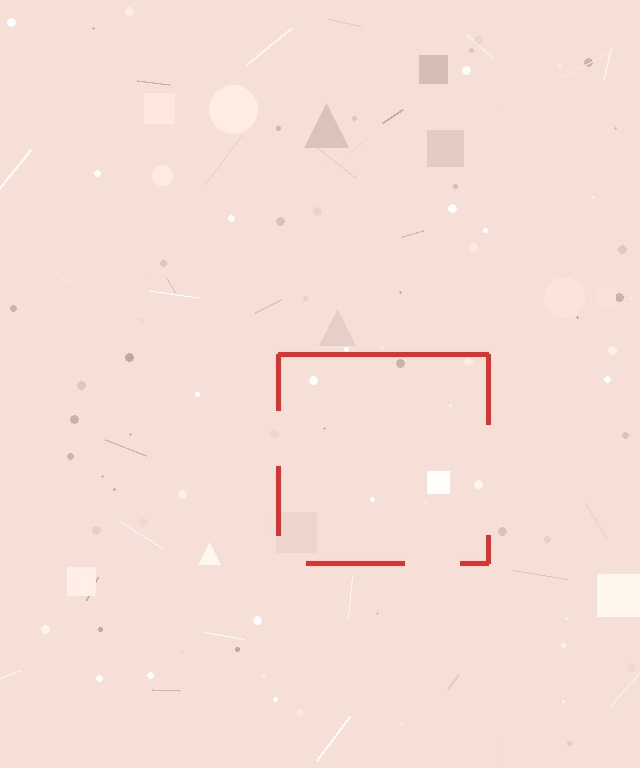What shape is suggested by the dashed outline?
The dashed outline suggests a square.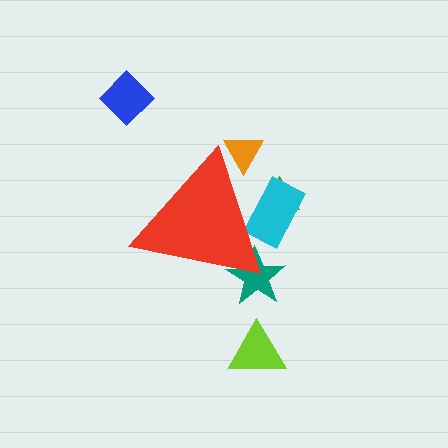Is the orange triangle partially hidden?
Yes, the orange triangle is partially hidden behind the red triangle.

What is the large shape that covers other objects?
A red triangle.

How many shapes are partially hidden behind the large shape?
4 shapes are partially hidden.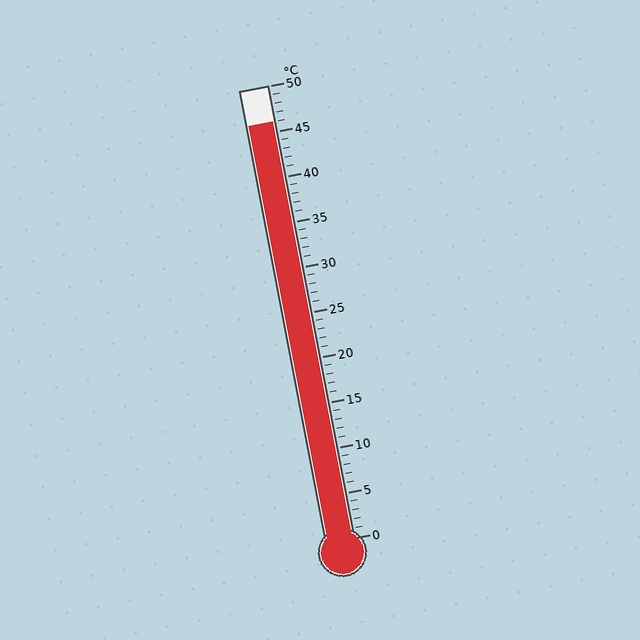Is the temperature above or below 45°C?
The temperature is above 45°C.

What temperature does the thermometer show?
The thermometer shows approximately 46°C.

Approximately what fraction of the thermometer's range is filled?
The thermometer is filled to approximately 90% of its range.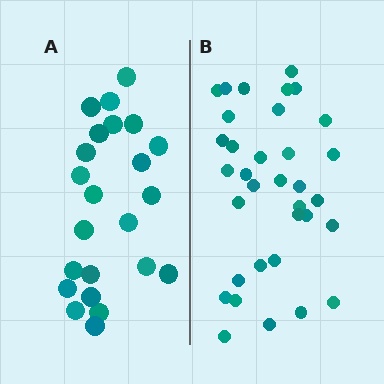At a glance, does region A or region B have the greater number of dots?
Region B (the right region) has more dots.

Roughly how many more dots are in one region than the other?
Region B has roughly 12 or so more dots than region A.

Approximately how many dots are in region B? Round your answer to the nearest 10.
About 30 dots. (The exact count is 34, which rounds to 30.)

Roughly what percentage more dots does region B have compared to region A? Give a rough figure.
About 50% more.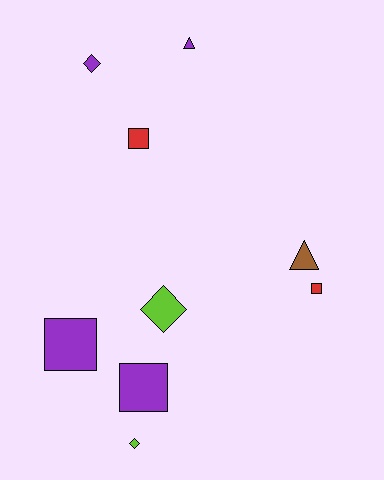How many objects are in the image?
There are 9 objects.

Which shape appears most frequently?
Square, with 4 objects.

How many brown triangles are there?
There is 1 brown triangle.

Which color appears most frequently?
Purple, with 4 objects.